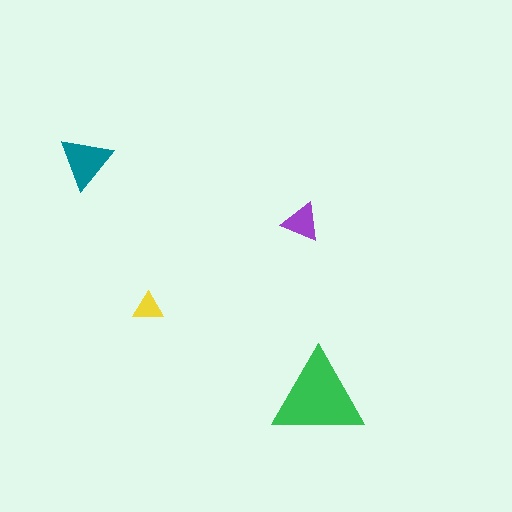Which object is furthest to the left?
The teal triangle is leftmost.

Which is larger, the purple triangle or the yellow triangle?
The purple one.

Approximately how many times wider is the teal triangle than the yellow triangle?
About 2 times wider.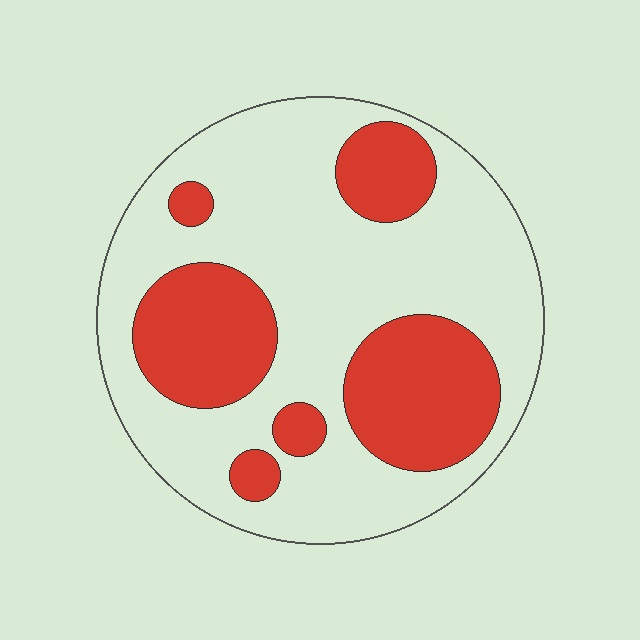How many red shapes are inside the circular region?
6.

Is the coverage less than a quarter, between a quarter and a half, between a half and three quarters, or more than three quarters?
Between a quarter and a half.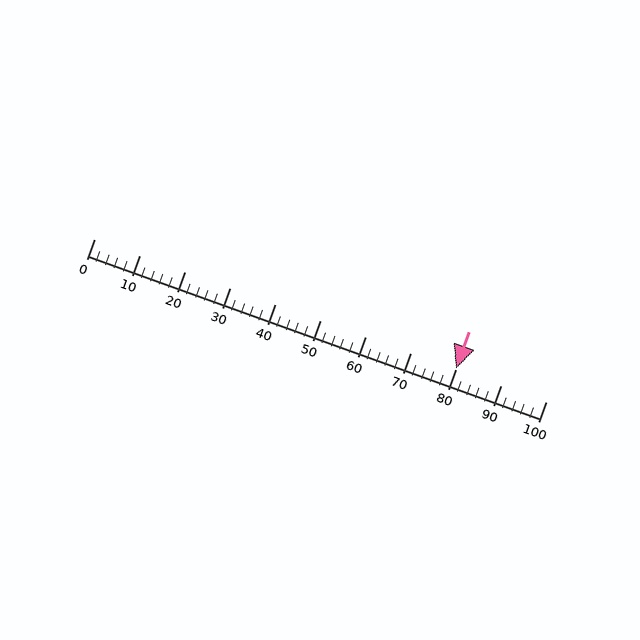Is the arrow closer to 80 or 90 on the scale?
The arrow is closer to 80.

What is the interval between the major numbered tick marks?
The major tick marks are spaced 10 units apart.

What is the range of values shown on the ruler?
The ruler shows values from 0 to 100.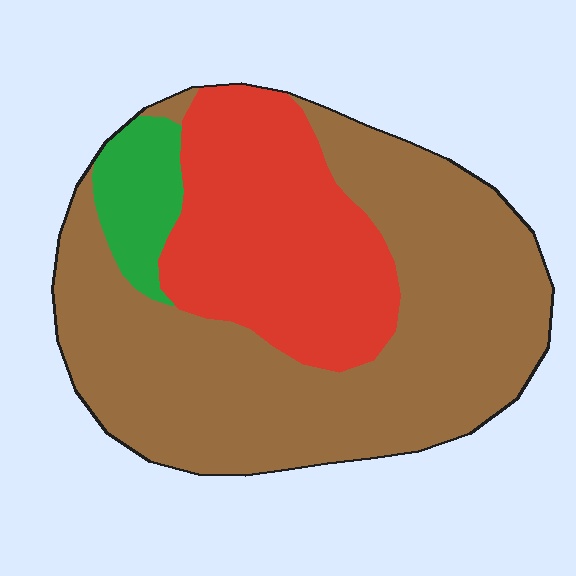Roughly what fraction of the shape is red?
Red takes up between a quarter and a half of the shape.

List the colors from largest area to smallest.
From largest to smallest: brown, red, green.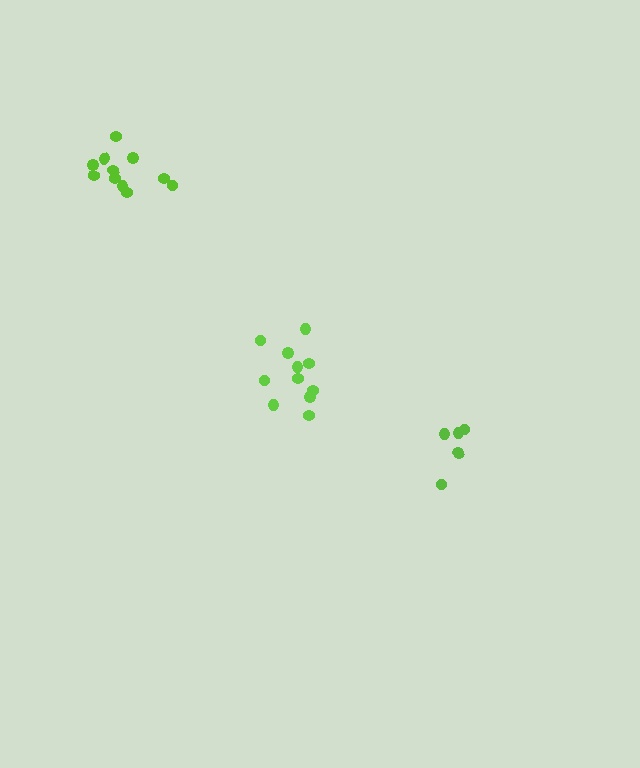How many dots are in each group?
Group 1: 11 dots, Group 2: 5 dots, Group 3: 11 dots (27 total).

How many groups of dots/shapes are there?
There are 3 groups.